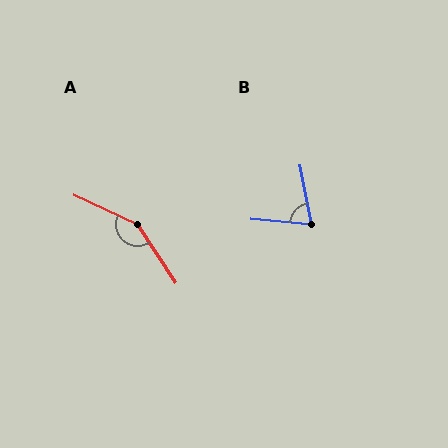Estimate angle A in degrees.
Approximately 148 degrees.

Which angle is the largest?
A, at approximately 148 degrees.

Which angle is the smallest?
B, at approximately 74 degrees.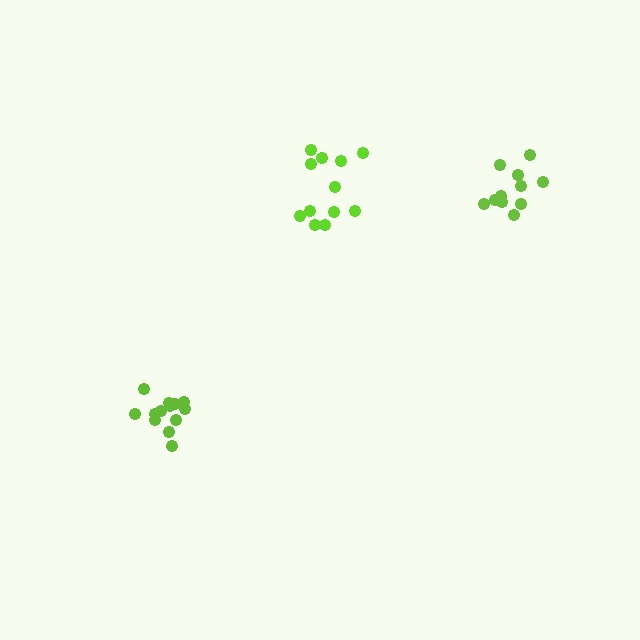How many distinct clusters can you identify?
There are 3 distinct clusters.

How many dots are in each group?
Group 1: 12 dots, Group 2: 13 dots, Group 3: 12 dots (37 total).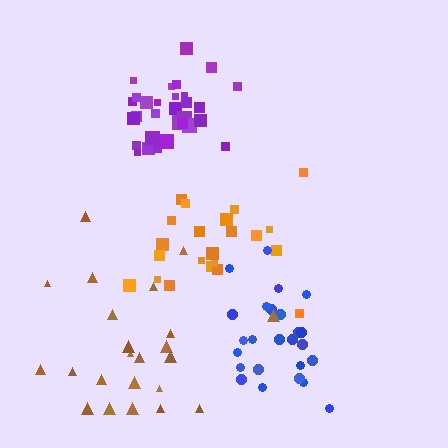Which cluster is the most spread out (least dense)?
Brown.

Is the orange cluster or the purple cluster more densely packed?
Purple.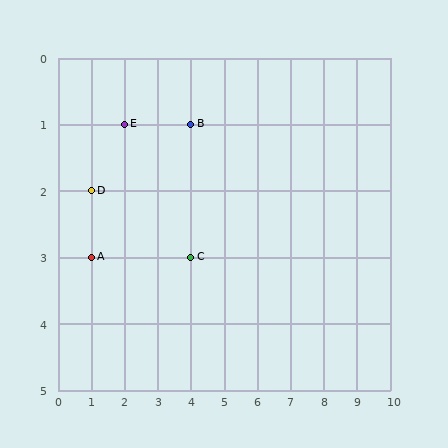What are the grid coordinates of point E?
Point E is at grid coordinates (2, 1).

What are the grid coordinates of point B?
Point B is at grid coordinates (4, 1).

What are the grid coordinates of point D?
Point D is at grid coordinates (1, 2).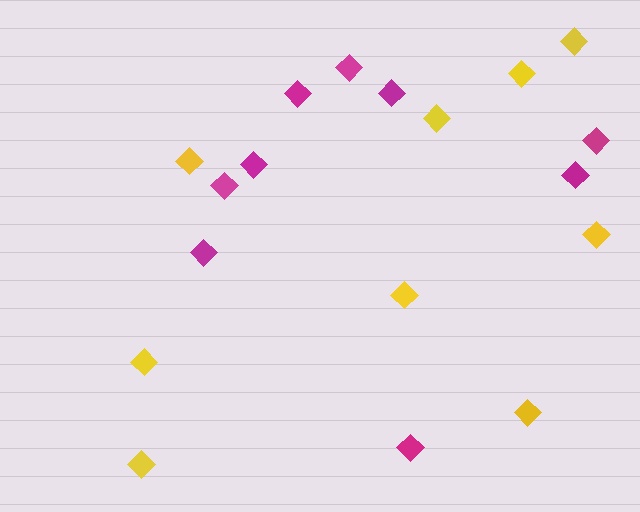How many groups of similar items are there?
There are 2 groups: one group of yellow diamonds (9) and one group of magenta diamonds (9).